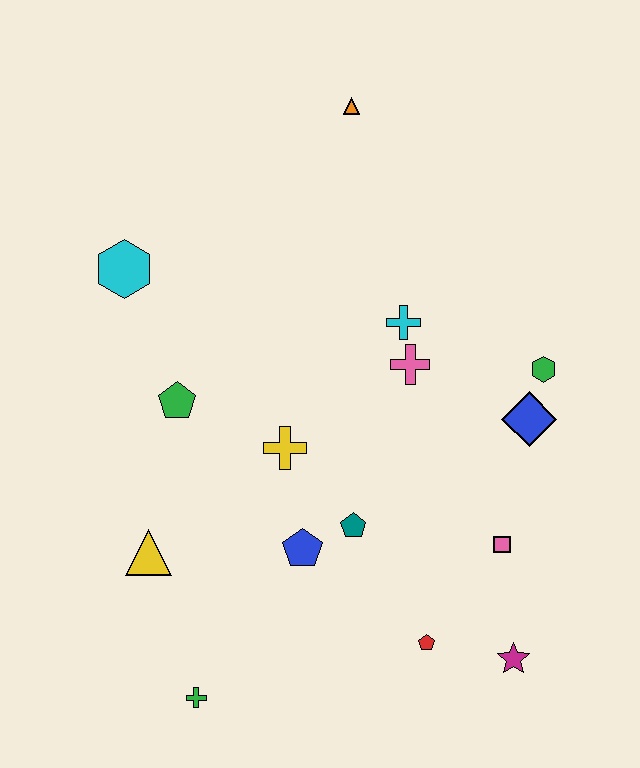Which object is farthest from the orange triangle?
The green cross is farthest from the orange triangle.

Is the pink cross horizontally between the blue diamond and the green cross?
Yes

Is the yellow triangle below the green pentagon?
Yes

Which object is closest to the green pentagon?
The yellow cross is closest to the green pentagon.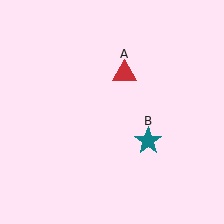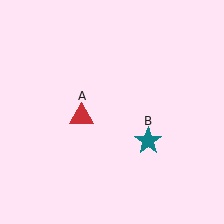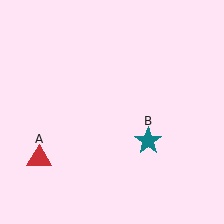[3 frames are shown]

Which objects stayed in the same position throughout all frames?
Teal star (object B) remained stationary.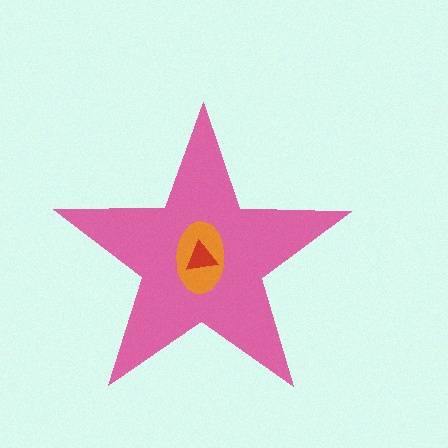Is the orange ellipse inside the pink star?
Yes.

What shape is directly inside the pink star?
The orange ellipse.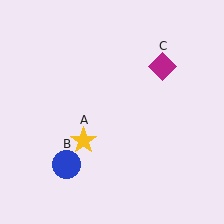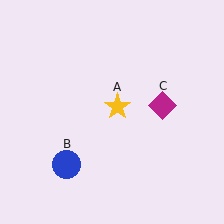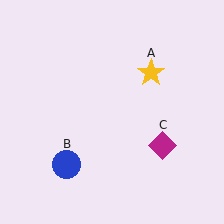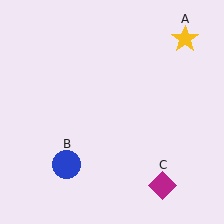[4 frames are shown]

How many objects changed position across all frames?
2 objects changed position: yellow star (object A), magenta diamond (object C).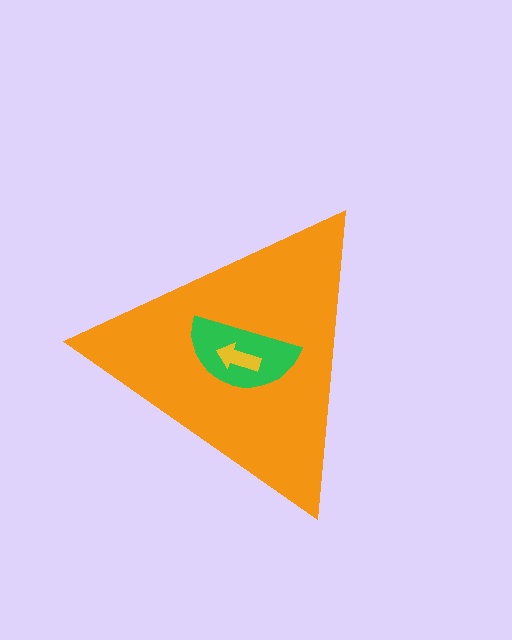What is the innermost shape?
The yellow arrow.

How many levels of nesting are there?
3.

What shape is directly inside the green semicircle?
The yellow arrow.